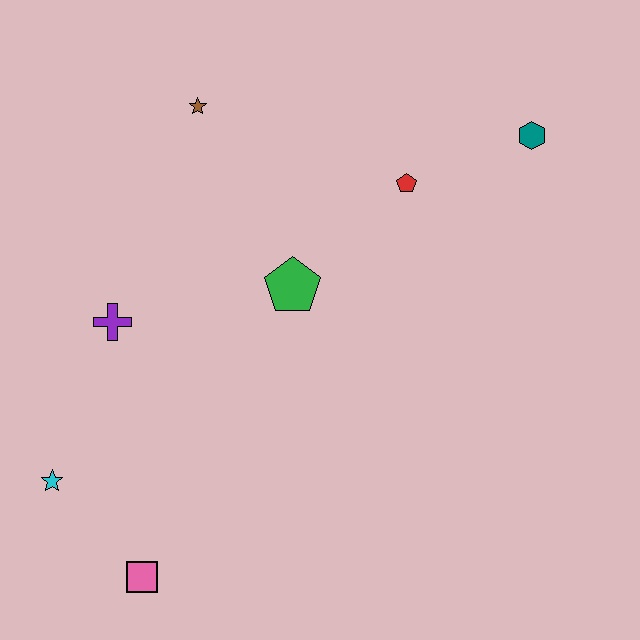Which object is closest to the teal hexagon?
The red pentagon is closest to the teal hexagon.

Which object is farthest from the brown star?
The pink square is farthest from the brown star.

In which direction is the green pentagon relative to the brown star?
The green pentagon is below the brown star.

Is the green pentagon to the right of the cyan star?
Yes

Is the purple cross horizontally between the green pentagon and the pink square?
No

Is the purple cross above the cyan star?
Yes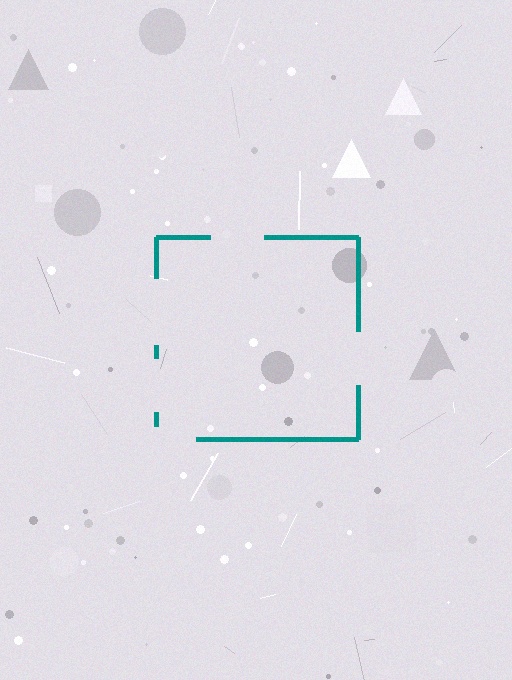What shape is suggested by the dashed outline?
The dashed outline suggests a square.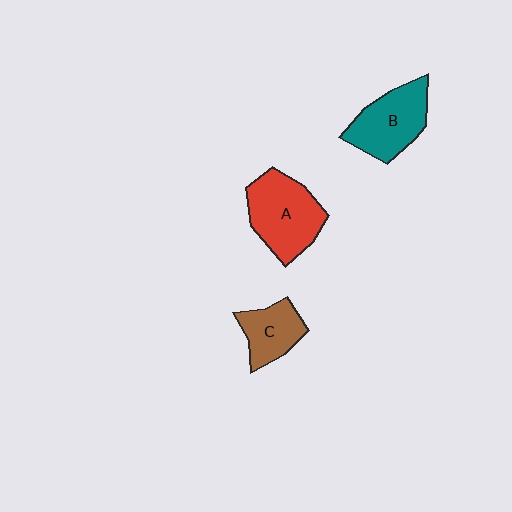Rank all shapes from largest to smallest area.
From largest to smallest: A (red), B (teal), C (brown).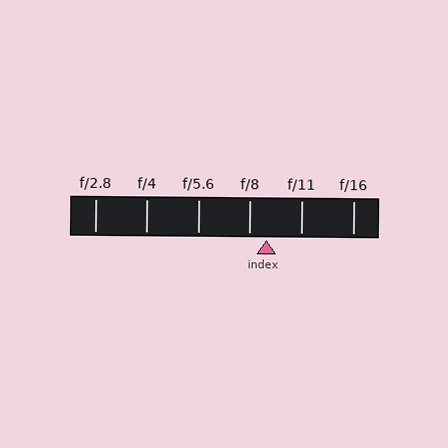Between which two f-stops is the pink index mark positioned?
The index mark is between f/8 and f/11.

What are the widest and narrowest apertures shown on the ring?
The widest aperture shown is f/2.8 and the narrowest is f/16.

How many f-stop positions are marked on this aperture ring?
There are 6 f-stop positions marked.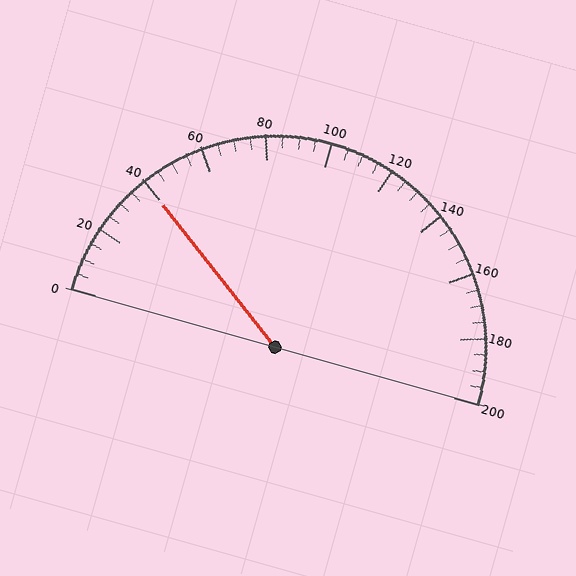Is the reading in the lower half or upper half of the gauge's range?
The reading is in the lower half of the range (0 to 200).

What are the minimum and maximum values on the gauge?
The gauge ranges from 0 to 200.